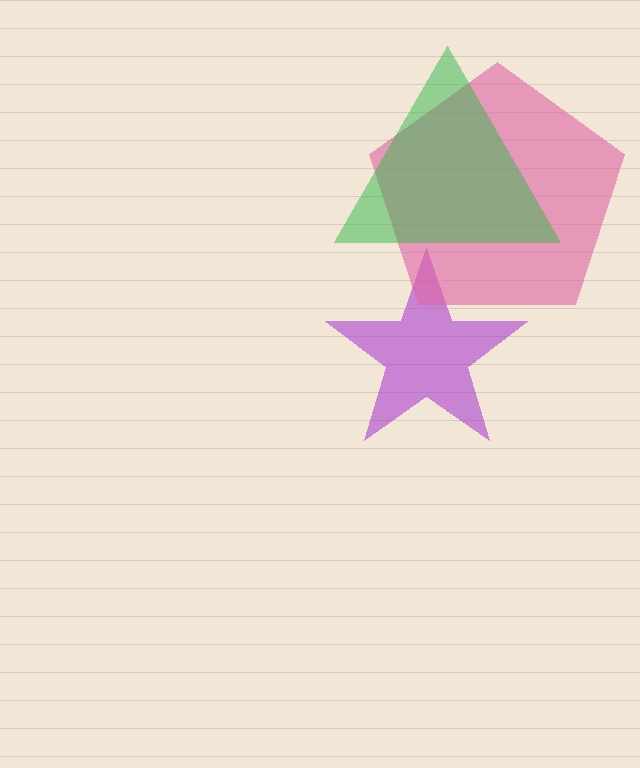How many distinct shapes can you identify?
There are 3 distinct shapes: a purple star, a pink pentagon, a green triangle.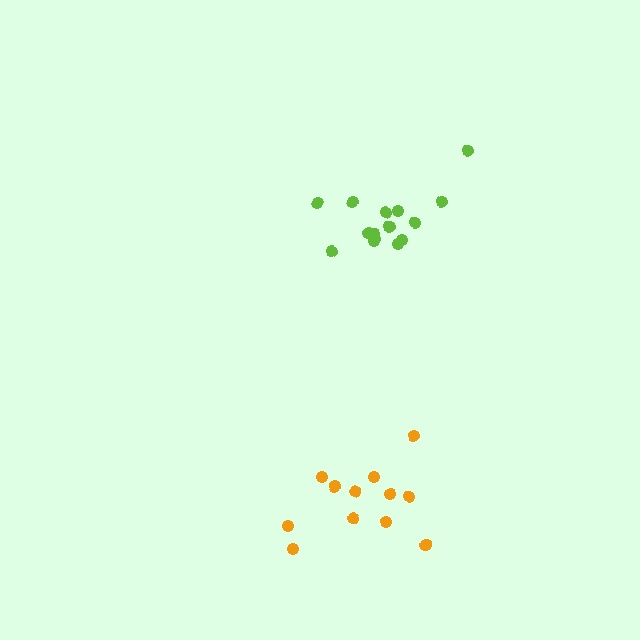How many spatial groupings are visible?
There are 2 spatial groupings.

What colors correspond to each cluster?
The clusters are colored: orange, lime.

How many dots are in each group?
Group 1: 12 dots, Group 2: 15 dots (27 total).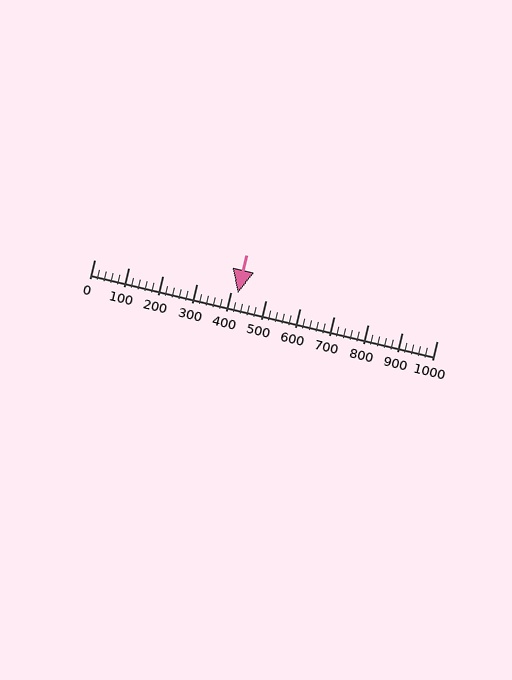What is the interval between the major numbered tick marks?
The major tick marks are spaced 100 units apart.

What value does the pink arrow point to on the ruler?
The pink arrow points to approximately 419.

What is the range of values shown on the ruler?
The ruler shows values from 0 to 1000.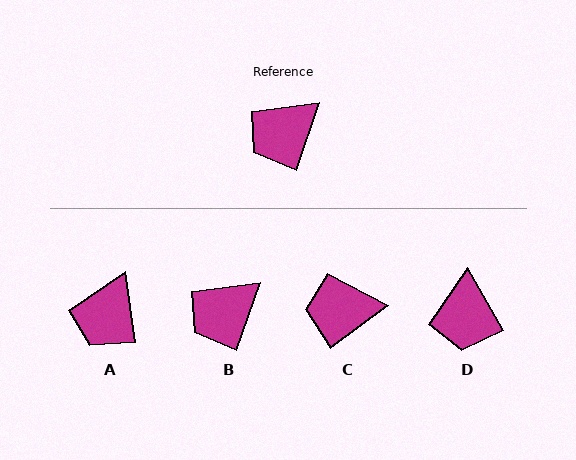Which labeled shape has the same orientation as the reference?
B.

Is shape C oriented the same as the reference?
No, it is off by about 35 degrees.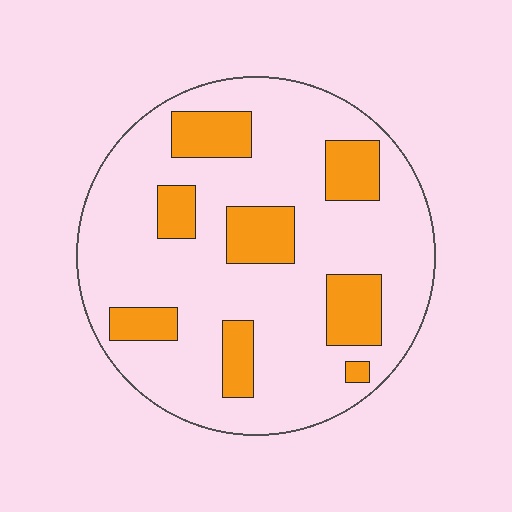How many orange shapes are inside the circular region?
8.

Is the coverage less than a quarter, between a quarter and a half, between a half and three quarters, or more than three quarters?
Less than a quarter.